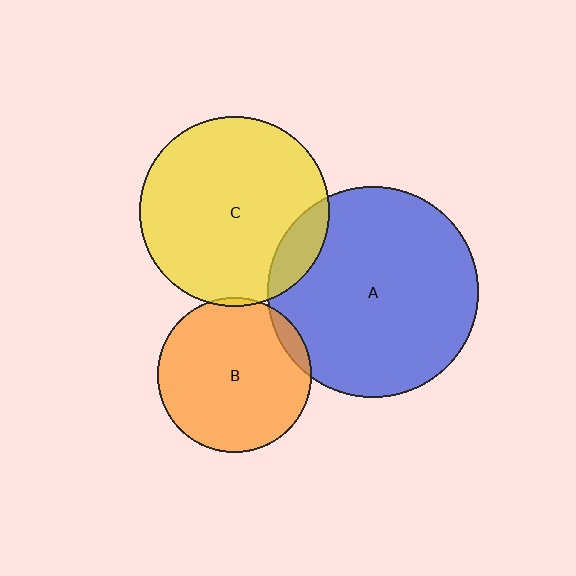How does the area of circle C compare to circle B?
Approximately 1.5 times.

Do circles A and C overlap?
Yes.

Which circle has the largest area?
Circle A (blue).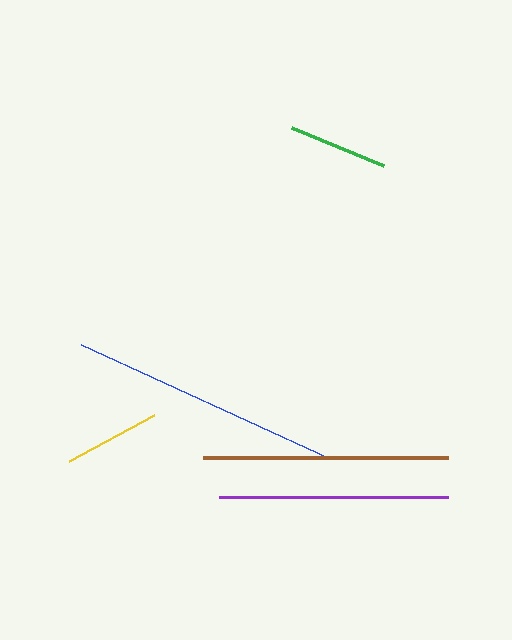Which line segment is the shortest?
The yellow line is the shortest at approximately 97 pixels.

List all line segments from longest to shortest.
From longest to shortest: blue, brown, purple, green, yellow.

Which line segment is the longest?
The blue line is the longest at approximately 274 pixels.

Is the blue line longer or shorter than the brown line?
The blue line is longer than the brown line.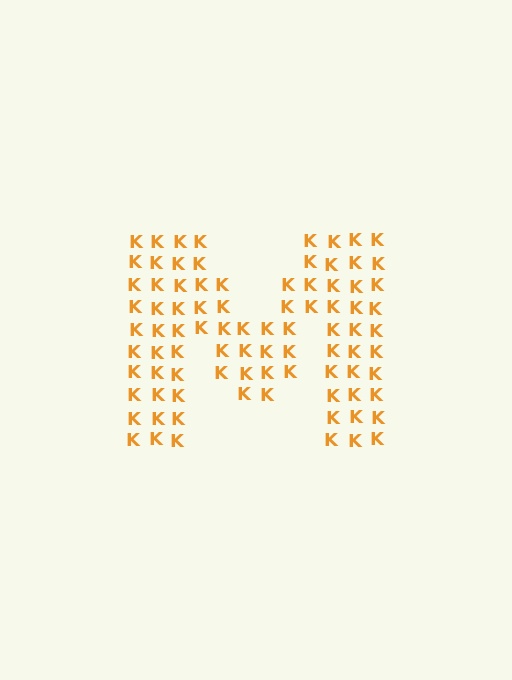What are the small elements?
The small elements are letter K's.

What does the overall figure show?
The overall figure shows the letter M.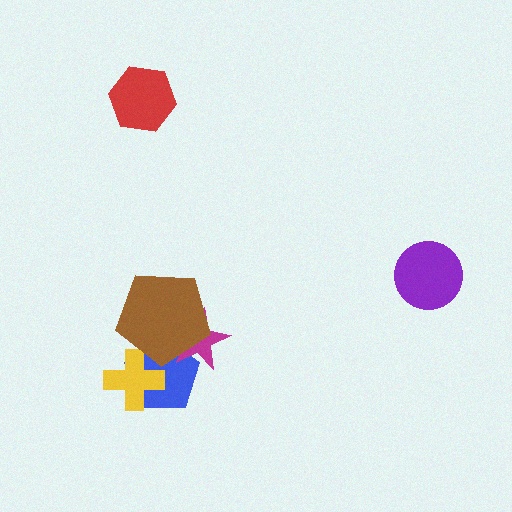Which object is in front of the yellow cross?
The brown pentagon is in front of the yellow cross.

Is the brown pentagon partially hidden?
No, no other shape covers it.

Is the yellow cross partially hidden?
Yes, it is partially covered by another shape.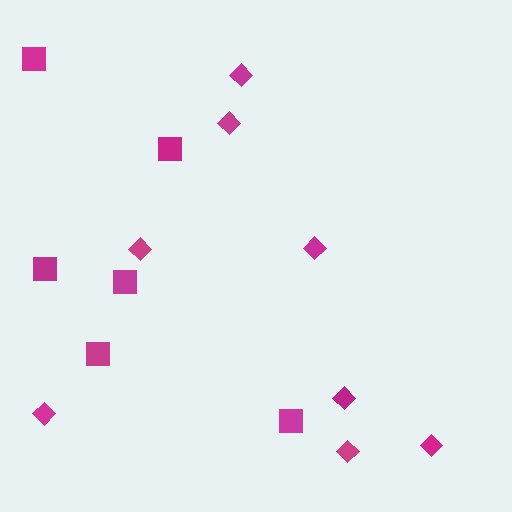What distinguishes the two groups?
There are 2 groups: one group of diamonds (8) and one group of squares (6).